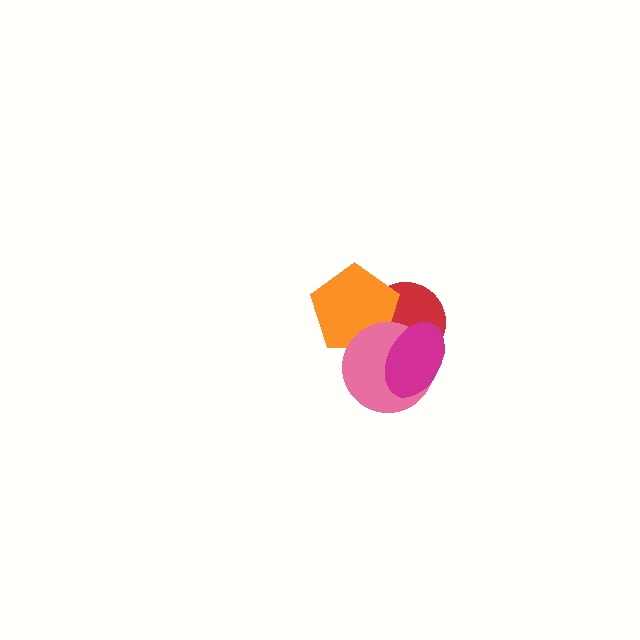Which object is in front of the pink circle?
The magenta ellipse is in front of the pink circle.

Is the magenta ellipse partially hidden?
No, no other shape covers it.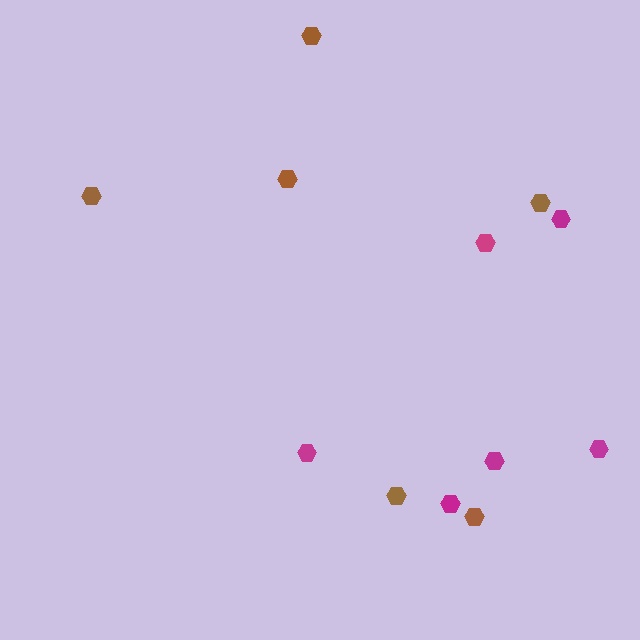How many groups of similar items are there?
There are 2 groups: one group of brown hexagons (6) and one group of magenta hexagons (6).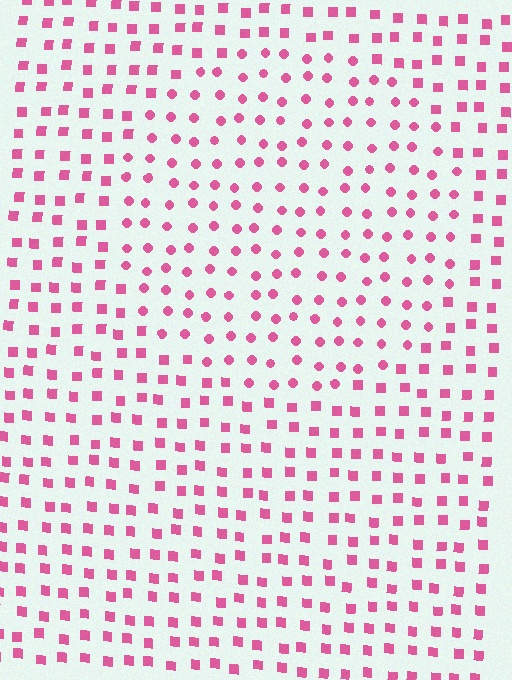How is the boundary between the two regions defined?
The boundary is defined by a change in element shape: circles inside vs. squares outside. All elements share the same color and spacing.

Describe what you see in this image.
The image is filled with small pink elements arranged in a uniform grid. A circle-shaped region contains circles, while the surrounding area contains squares. The boundary is defined purely by the change in element shape.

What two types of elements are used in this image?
The image uses circles inside the circle region and squares outside it.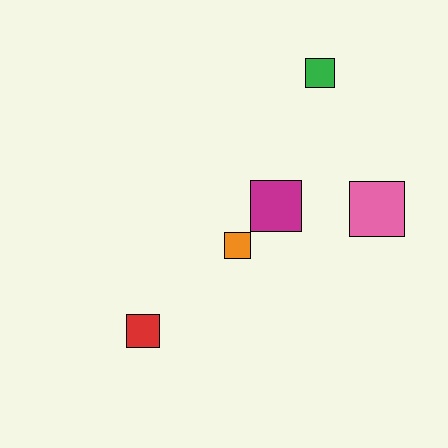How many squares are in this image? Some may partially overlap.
There are 5 squares.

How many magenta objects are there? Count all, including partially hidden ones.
There is 1 magenta object.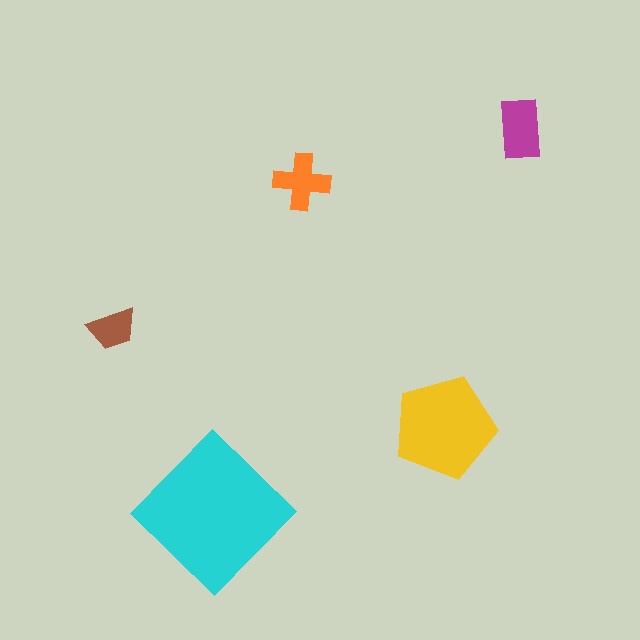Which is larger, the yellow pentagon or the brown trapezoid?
The yellow pentagon.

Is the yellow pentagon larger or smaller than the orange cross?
Larger.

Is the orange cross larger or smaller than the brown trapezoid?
Larger.